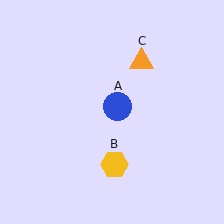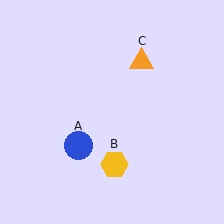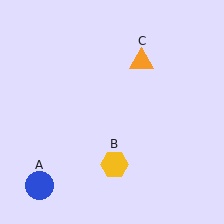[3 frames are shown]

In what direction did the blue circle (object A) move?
The blue circle (object A) moved down and to the left.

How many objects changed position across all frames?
1 object changed position: blue circle (object A).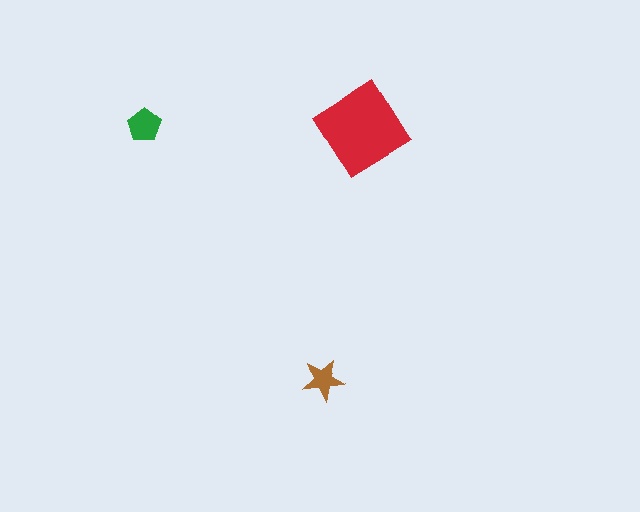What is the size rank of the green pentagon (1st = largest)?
2nd.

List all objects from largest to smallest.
The red diamond, the green pentagon, the brown star.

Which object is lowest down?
The brown star is bottommost.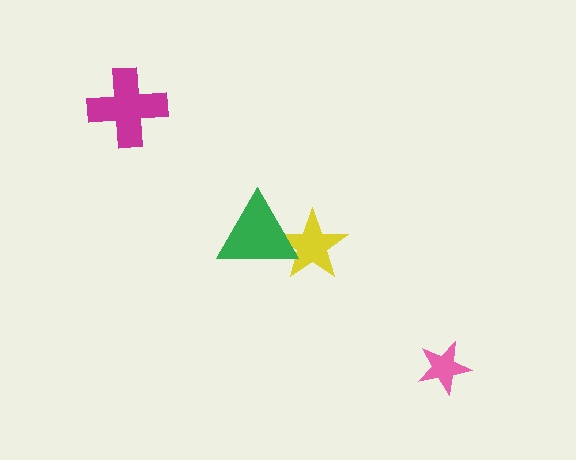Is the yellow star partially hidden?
Yes, it is partially covered by another shape.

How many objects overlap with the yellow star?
1 object overlaps with the yellow star.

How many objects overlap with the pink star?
0 objects overlap with the pink star.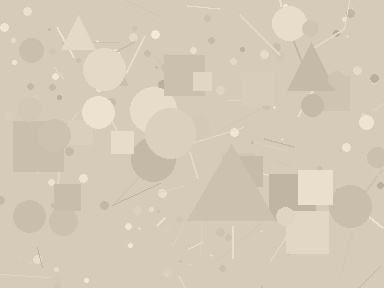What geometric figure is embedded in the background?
A triangle is embedded in the background.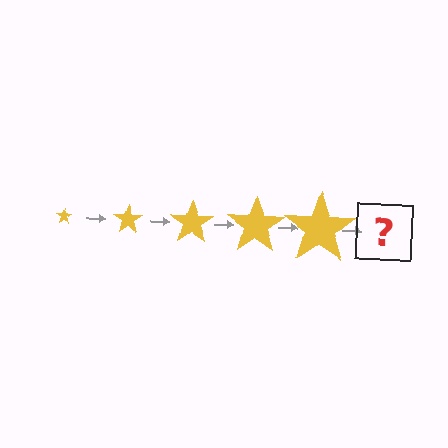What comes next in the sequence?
The next element should be a yellow star, larger than the previous one.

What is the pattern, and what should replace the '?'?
The pattern is that the star gets progressively larger each step. The '?' should be a yellow star, larger than the previous one.